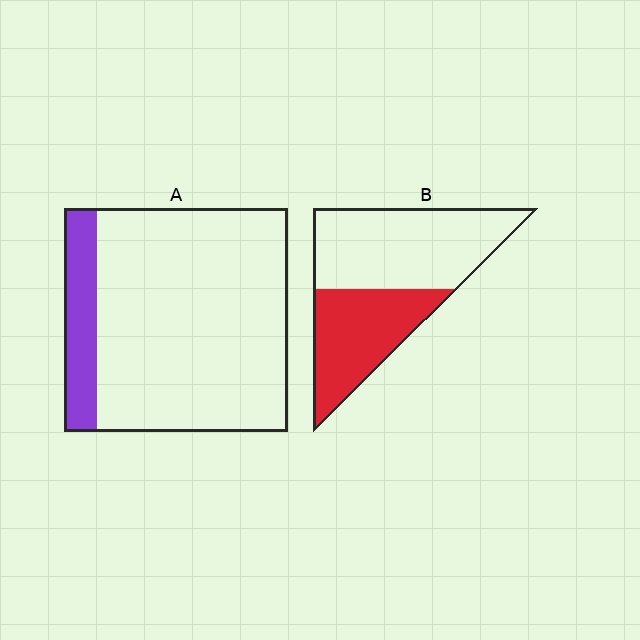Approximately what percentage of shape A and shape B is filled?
A is approximately 15% and B is approximately 40%.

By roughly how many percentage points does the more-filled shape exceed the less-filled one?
By roughly 25 percentage points (B over A).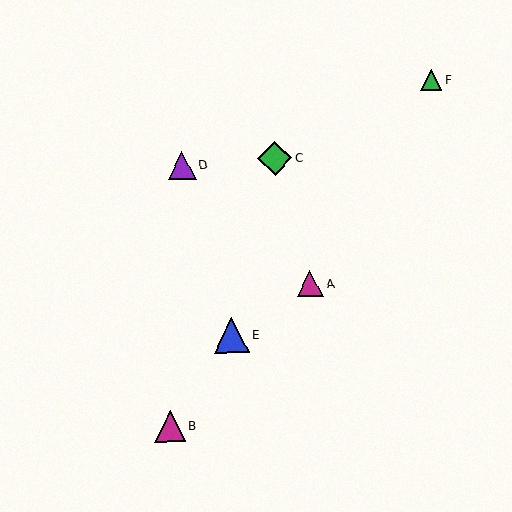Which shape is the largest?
The blue triangle (labeled E) is the largest.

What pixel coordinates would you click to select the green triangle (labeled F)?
Click at (431, 80) to select the green triangle F.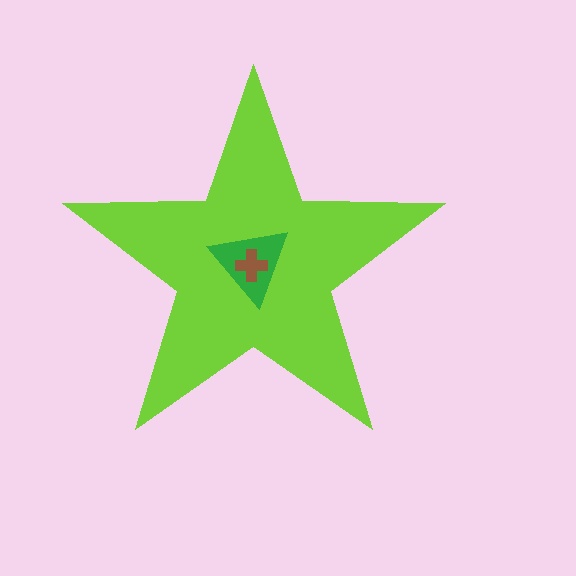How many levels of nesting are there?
3.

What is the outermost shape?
The lime star.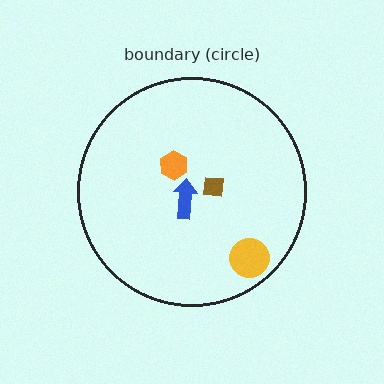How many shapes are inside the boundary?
4 inside, 0 outside.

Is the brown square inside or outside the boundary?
Inside.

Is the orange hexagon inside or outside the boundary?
Inside.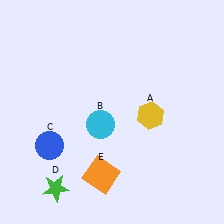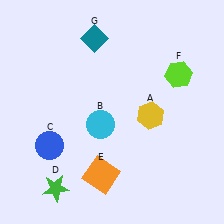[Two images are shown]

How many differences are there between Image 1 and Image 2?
There are 2 differences between the two images.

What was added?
A lime hexagon (F), a teal diamond (G) were added in Image 2.